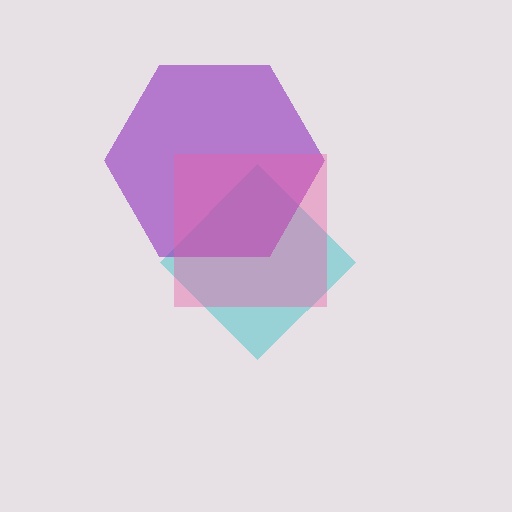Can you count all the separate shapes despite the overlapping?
Yes, there are 3 separate shapes.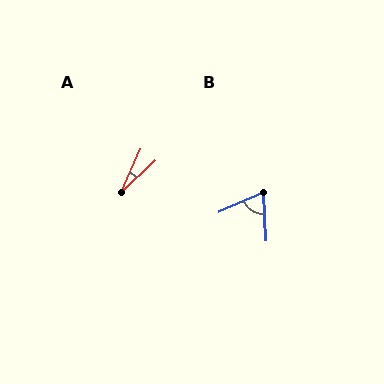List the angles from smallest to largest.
A (23°), B (69°).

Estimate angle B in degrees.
Approximately 69 degrees.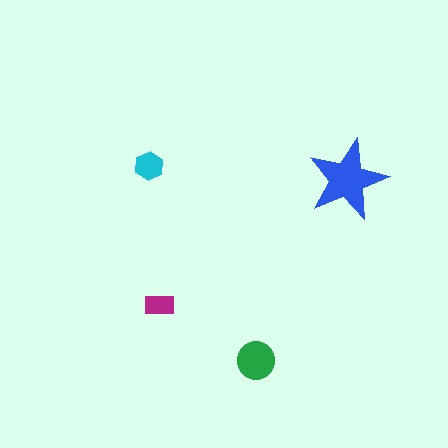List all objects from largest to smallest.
The blue star, the green circle, the cyan hexagon, the magenta rectangle.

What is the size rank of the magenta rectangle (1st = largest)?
4th.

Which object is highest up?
The cyan hexagon is topmost.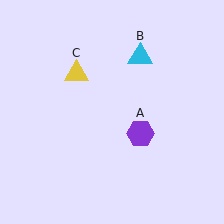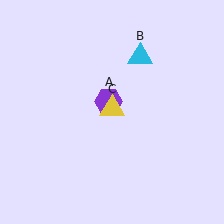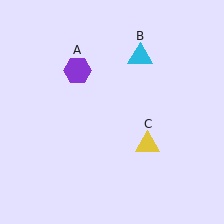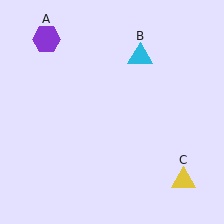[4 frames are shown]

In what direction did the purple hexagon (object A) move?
The purple hexagon (object A) moved up and to the left.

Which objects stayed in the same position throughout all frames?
Cyan triangle (object B) remained stationary.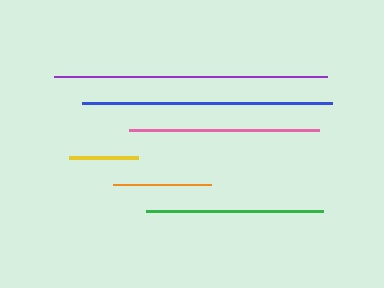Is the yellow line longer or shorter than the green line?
The green line is longer than the yellow line.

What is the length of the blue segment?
The blue segment is approximately 250 pixels long.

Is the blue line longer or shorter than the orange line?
The blue line is longer than the orange line.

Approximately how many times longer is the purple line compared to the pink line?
The purple line is approximately 1.4 times the length of the pink line.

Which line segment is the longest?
The purple line is the longest at approximately 273 pixels.